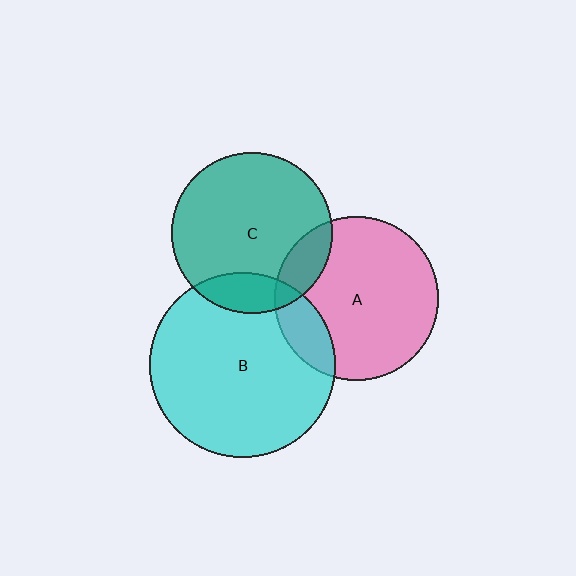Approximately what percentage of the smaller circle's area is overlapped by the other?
Approximately 15%.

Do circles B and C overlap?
Yes.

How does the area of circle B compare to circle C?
Approximately 1.3 times.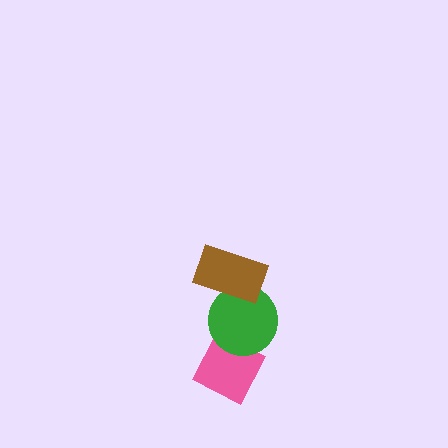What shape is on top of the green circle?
The brown rectangle is on top of the green circle.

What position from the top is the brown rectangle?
The brown rectangle is 1st from the top.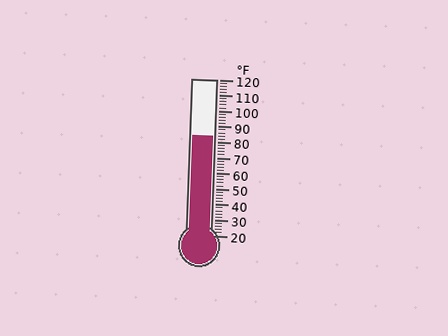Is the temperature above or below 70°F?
The temperature is above 70°F.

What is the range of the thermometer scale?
The thermometer scale ranges from 20°F to 120°F.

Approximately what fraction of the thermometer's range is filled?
The thermometer is filled to approximately 65% of its range.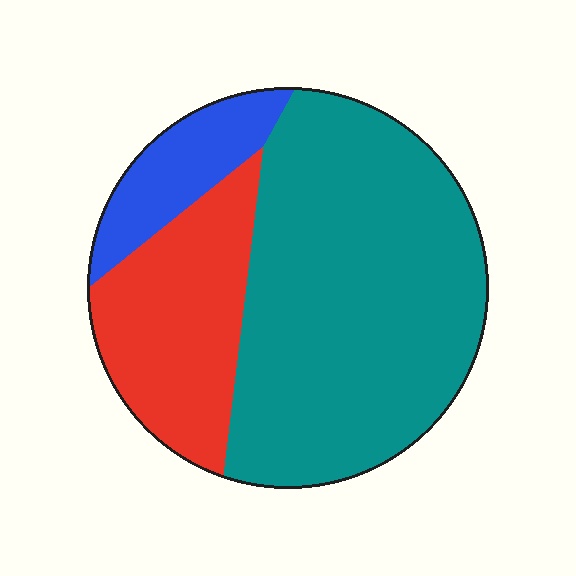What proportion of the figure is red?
Red takes up about one quarter (1/4) of the figure.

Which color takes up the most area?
Teal, at roughly 60%.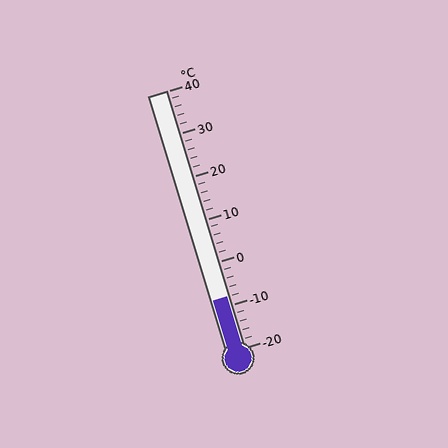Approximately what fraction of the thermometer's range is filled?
The thermometer is filled to approximately 20% of its range.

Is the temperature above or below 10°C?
The temperature is below 10°C.